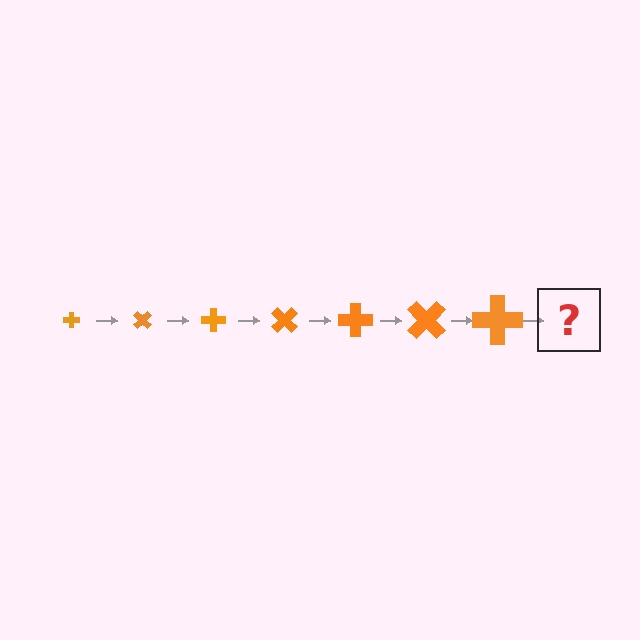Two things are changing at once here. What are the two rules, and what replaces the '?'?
The two rules are that the cross grows larger each step and it rotates 45 degrees each step. The '?' should be a cross, larger than the previous one and rotated 315 degrees from the start.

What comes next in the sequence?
The next element should be a cross, larger than the previous one and rotated 315 degrees from the start.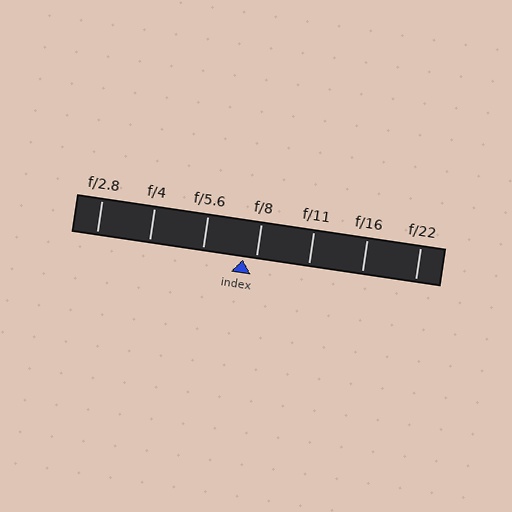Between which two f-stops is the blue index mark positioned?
The index mark is between f/5.6 and f/8.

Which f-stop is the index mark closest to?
The index mark is closest to f/8.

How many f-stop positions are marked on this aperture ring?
There are 7 f-stop positions marked.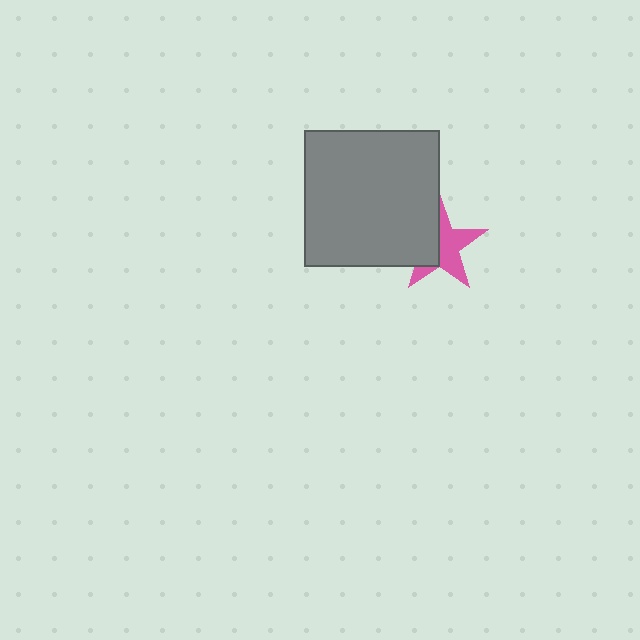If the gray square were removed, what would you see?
You would see the complete pink star.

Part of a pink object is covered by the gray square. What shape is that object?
It is a star.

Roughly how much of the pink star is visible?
About half of it is visible (roughly 57%).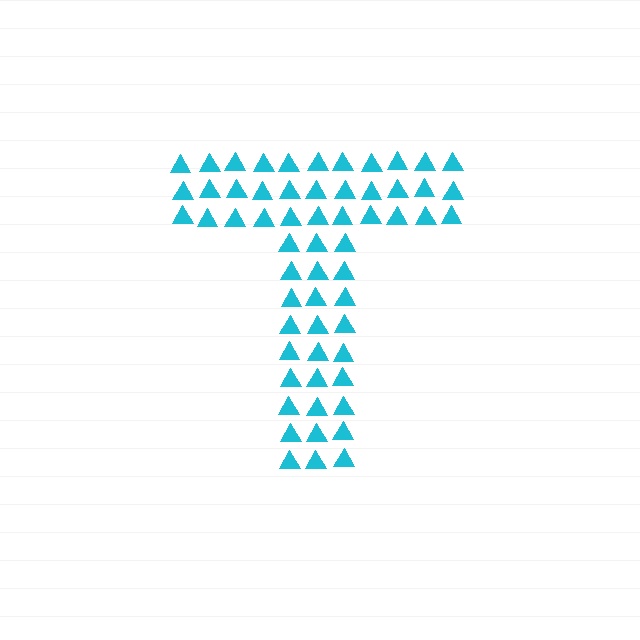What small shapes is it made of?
It is made of small triangles.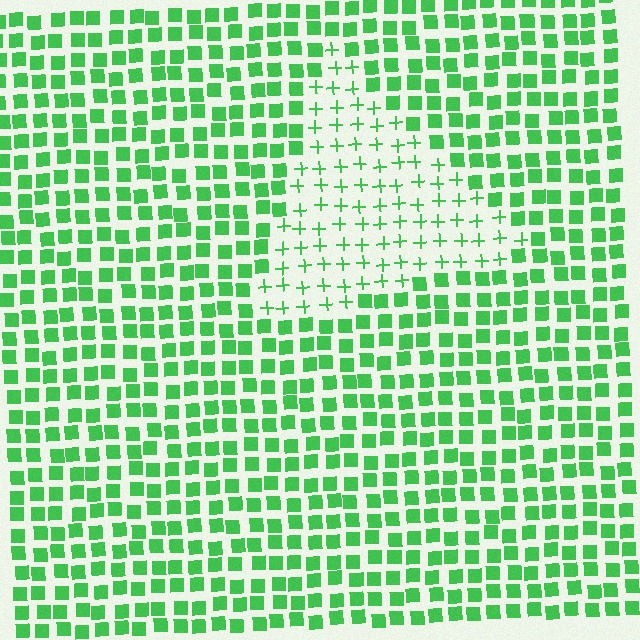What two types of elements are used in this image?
The image uses plus signs inside the triangle region and squares outside it.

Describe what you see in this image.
The image is filled with small green elements arranged in a uniform grid. A triangle-shaped region contains plus signs, while the surrounding area contains squares. The boundary is defined purely by the change in element shape.